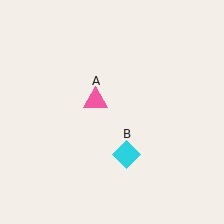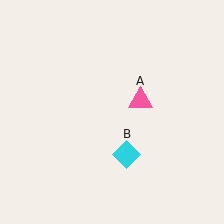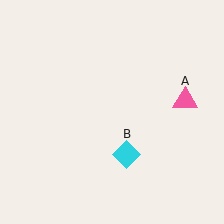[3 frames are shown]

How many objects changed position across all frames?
1 object changed position: pink triangle (object A).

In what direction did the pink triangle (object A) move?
The pink triangle (object A) moved right.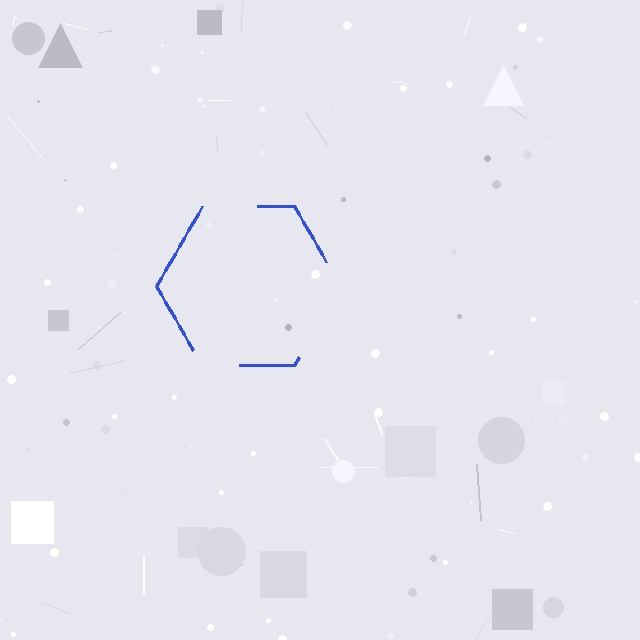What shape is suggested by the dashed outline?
The dashed outline suggests a hexagon.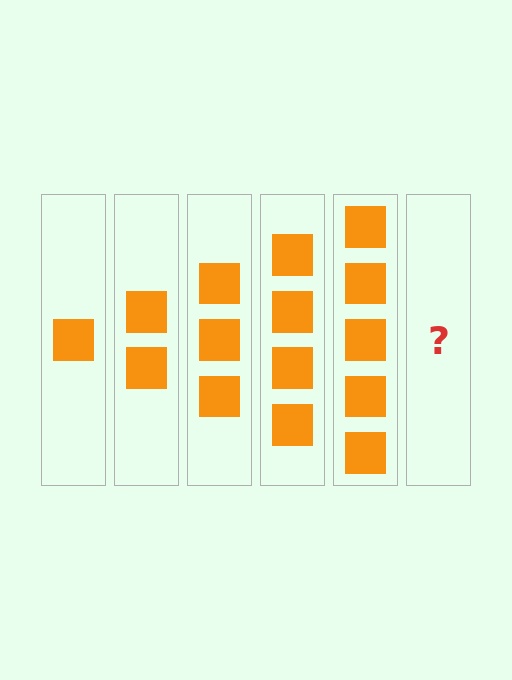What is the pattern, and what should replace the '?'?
The pattern is that each step adds one more square. The '?' should be 6 squares.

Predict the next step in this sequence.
The next step is 6 squares.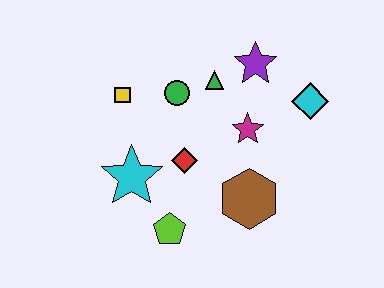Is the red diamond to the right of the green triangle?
No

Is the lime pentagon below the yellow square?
Yes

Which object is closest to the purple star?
The green triangle is closest to the purple star.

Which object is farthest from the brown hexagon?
The yellow square is farthest from the brown hexagon.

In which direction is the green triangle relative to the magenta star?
The green triangle is above the magenta star.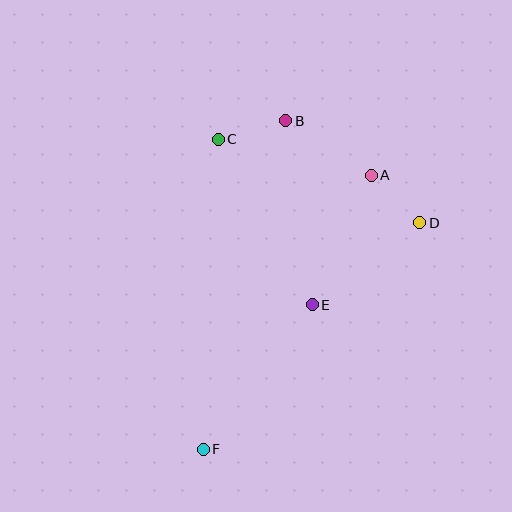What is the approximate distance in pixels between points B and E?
The distance between B and E is approximately 186 pixels.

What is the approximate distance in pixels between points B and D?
The distance between B and D is approximately 168 pixels.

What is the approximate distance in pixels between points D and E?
The distance between D and E is approximately 135 pixels.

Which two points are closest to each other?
Points A and D are closest to each other.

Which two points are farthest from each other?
Points B and F are farthest from each other.